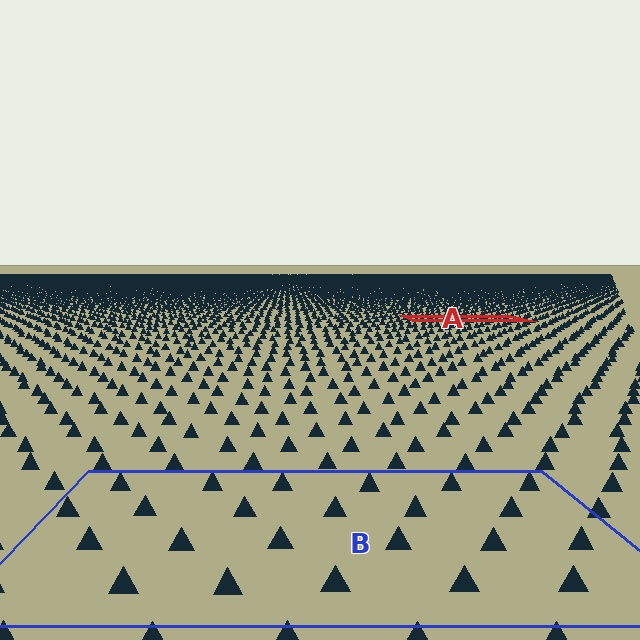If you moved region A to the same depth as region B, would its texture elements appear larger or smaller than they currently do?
They would appear larger. At a closer depth, the same texture elements are projected at a bigger on-screen size.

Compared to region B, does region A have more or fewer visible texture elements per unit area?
Region A has more texture elements per unit area — they are packed more densely because it is farther away.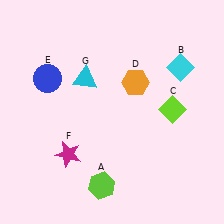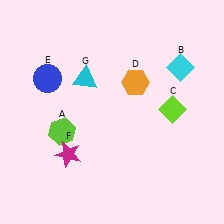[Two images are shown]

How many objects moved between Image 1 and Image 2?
1 object moved between the two images.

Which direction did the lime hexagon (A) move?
The lime hexagon (A) moved up.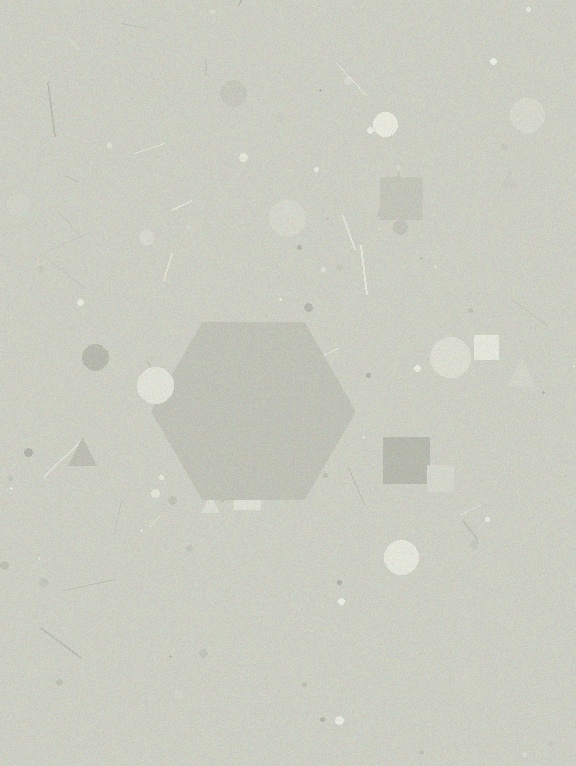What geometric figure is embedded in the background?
A hexagon is embedded in the background.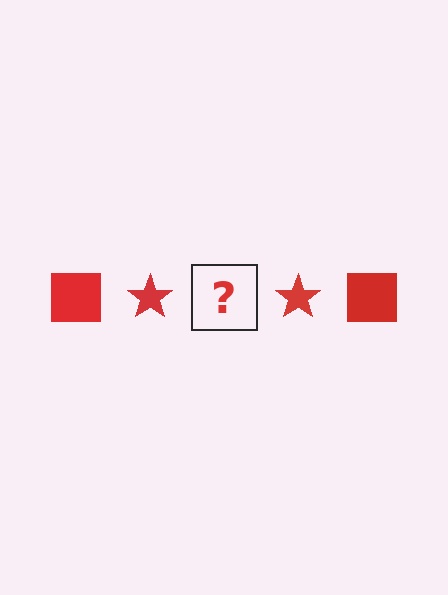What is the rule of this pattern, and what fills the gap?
The rule is that the pattern cycles through square, star shapes in red. The gap should be filled with a red square.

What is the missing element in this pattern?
The missing element is a red square.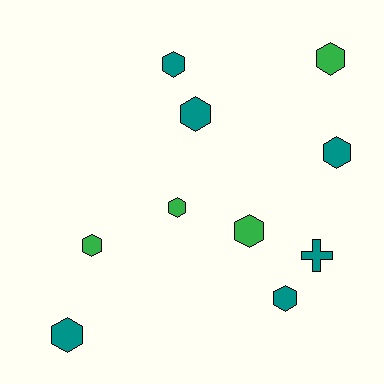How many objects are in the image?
There are 10 objects.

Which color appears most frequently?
Teal, with 6 objects.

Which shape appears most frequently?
Hexagon, with 9 objects.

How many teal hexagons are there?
There are 5 teal hexagons.